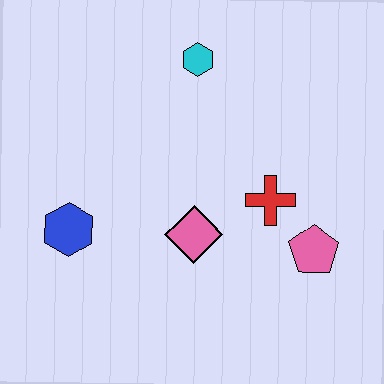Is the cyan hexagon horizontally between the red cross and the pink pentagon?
No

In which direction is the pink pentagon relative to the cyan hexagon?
The pink pentagon is below the cyan hexagon.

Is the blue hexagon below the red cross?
Yes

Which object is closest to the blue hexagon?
The pink diamond is closest to the blue hexagon.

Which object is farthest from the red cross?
The blue hexagon is farthest from the red cross.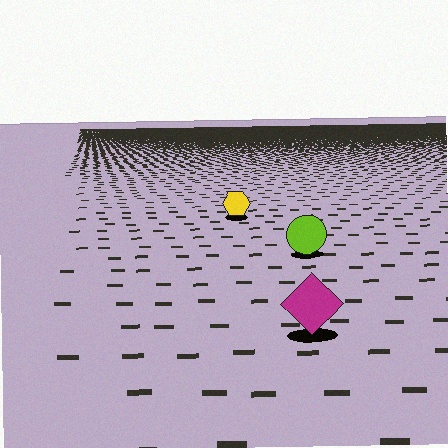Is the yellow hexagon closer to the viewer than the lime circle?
No. The lime circle is closer — you can tell from the texture gradient: the ground texture is coarser near it.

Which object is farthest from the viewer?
The yellow hexagon is farthest from the viewer. It appears smaller and the ground texture around it is denser.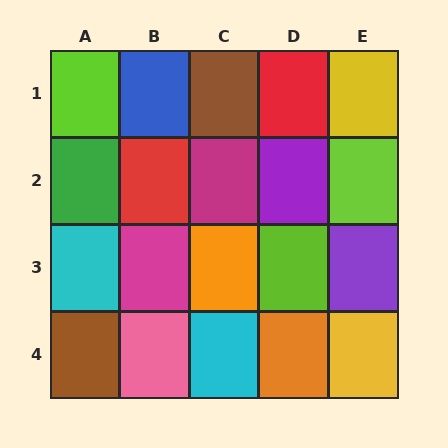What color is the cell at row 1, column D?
Red.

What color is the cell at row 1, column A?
Lime.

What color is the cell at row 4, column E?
Yellow.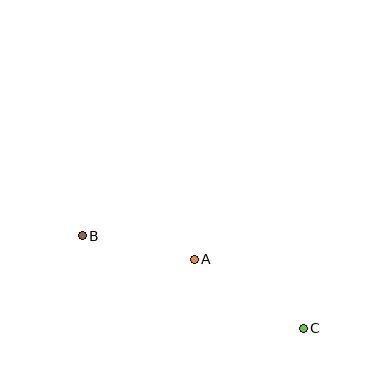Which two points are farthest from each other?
Points B and C are farthest from each other.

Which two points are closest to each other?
Points A and B are closest to each other.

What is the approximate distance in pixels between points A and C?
The distance between A and C is approximately 129 pixels.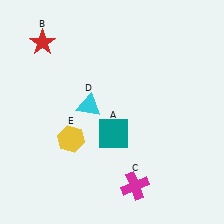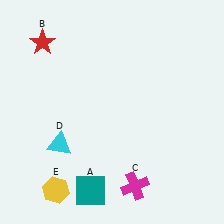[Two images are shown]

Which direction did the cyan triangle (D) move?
The cyan triangle (D) moved down.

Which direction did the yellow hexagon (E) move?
The yellow hexagon (E) moved down.